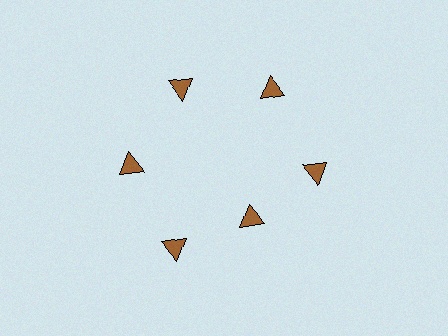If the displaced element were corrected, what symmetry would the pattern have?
It would have 6-fold rotational symmetry — the pattern would map onto itself every 60 degrees.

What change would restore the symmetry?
The symmetry would be restored by moving it outward, back onto the ring so that all 6 triangles sit at equal angles and equal distance from the center.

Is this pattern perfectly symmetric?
No. The 6 brown triangles are arranged in a ring, but one element near the 5 o'clock position is pulled inward toward the center, breaking the 6-fold rotational symmetry.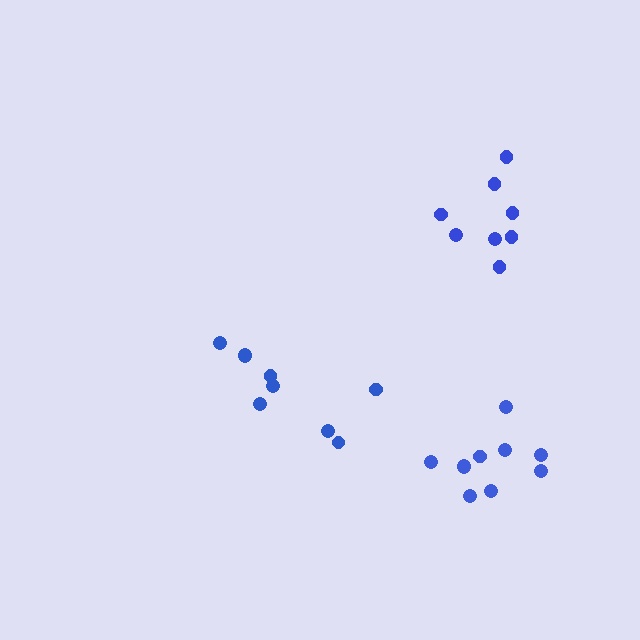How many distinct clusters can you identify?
There are 3 distinct clusters.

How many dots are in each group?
Group 1: 9 dots, Group 2: 8 dots, Group 3: 10 dots (27 total).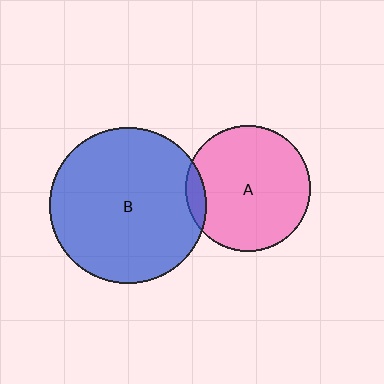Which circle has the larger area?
Circle B (blue).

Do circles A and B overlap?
Yes.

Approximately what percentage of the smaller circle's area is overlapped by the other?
Approximately 10%.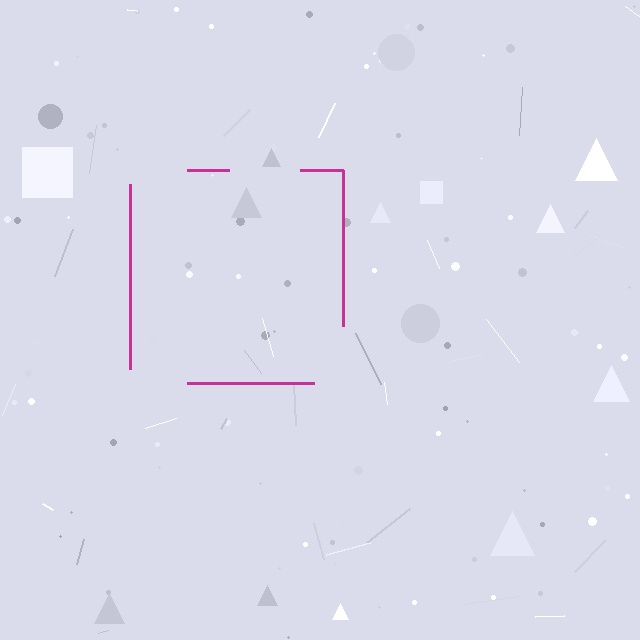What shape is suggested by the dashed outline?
The dashed outline suggests a square.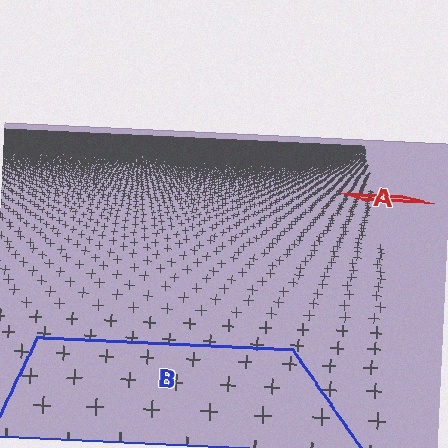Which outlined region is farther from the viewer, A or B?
Region A is farther from the viewer — the texture elements inside it appear smaller and more densely packed.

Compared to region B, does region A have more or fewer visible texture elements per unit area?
Region A has more texture elements per unit area — they are packed more densely because it is farther away.